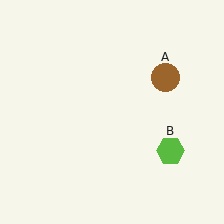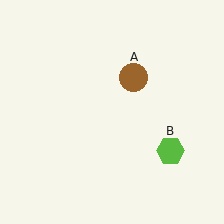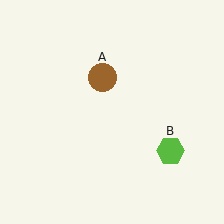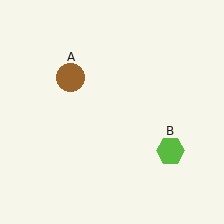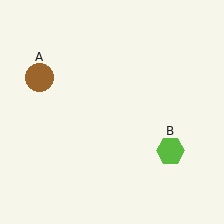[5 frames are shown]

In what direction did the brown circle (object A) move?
The brown circle (object A) moved left.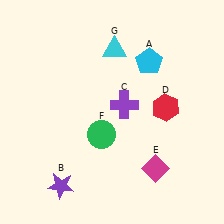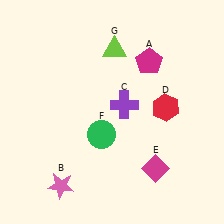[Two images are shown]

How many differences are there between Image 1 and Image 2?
There are 3 differences between the two images.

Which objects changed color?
A changed from cyan to magenta. B changed from purple to pink. G changed from cyan to lime.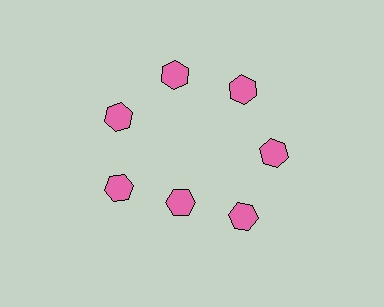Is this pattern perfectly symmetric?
No. The 7 pink hexagons are arranged in a ring, but one element near the 6 o'clock position is pulled inward toward the center, breaking the 7-fold rotational symmetry.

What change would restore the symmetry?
The symmetry would be restored by moving it outward, back onto the ring so that all 7 hexagons sit at equal angles and equal distance from the center.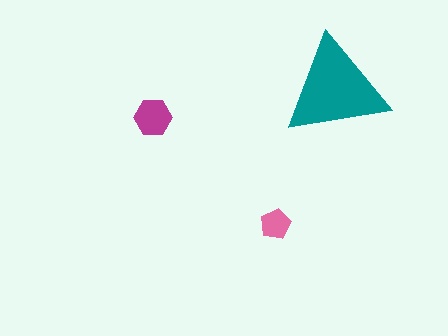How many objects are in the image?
There are 3 objects in the image.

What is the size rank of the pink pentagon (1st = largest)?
3rd.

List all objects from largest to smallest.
The teal triangle, the magenta hexagon, the pink pentagon.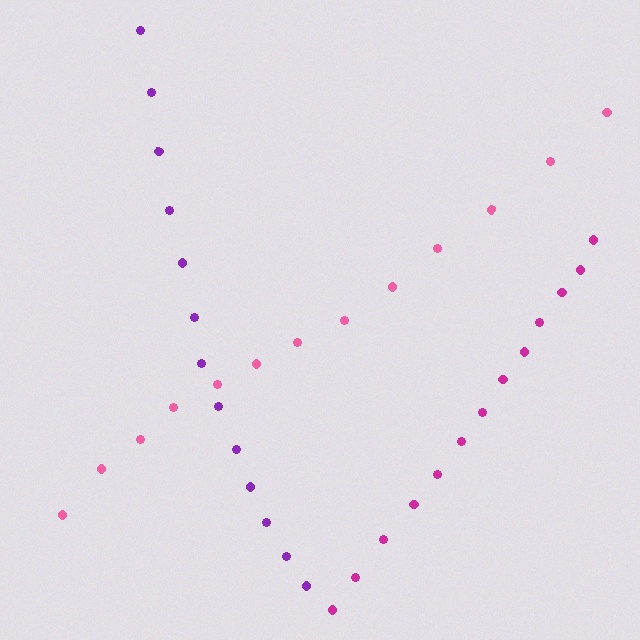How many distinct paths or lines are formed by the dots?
There are 3 distinct paths.